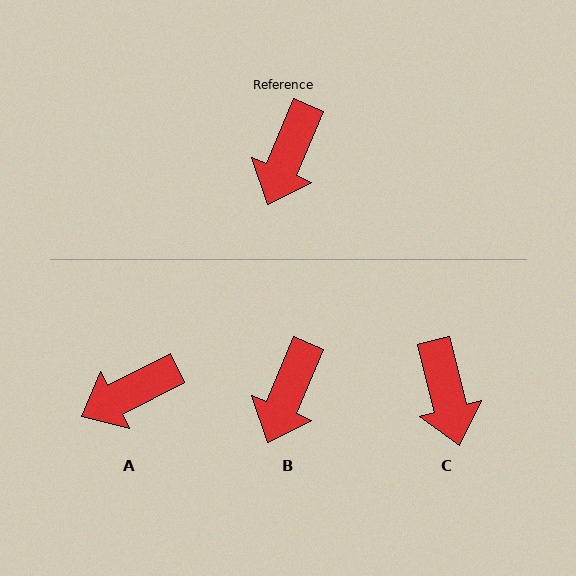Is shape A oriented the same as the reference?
No, it is off by about 41 degrees.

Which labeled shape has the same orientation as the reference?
B.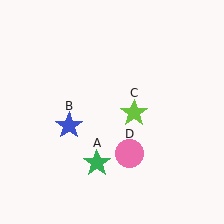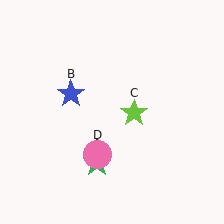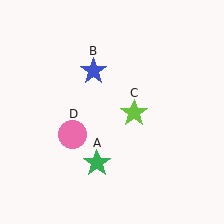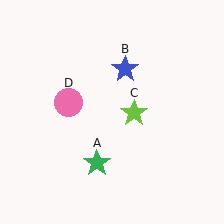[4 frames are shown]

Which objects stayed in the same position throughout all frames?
Green star (object A) and lime star (object C) remained stationary.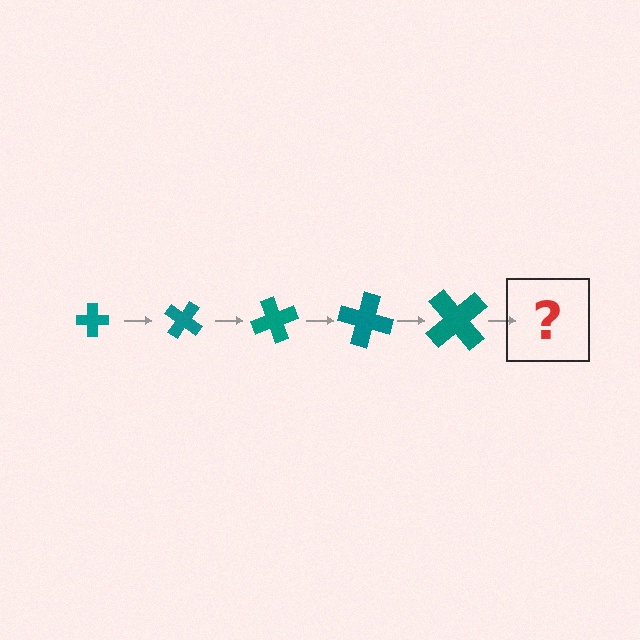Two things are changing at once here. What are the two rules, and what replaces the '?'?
The two rules are that the cross grows larger each step and it rotates 35 degrees each step. The '?' should be a cross, larger than the previous one and rotated 175 degrees from the start.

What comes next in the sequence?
The next element should be a cross, larger than the previous one and rotated 175 degrees from the start.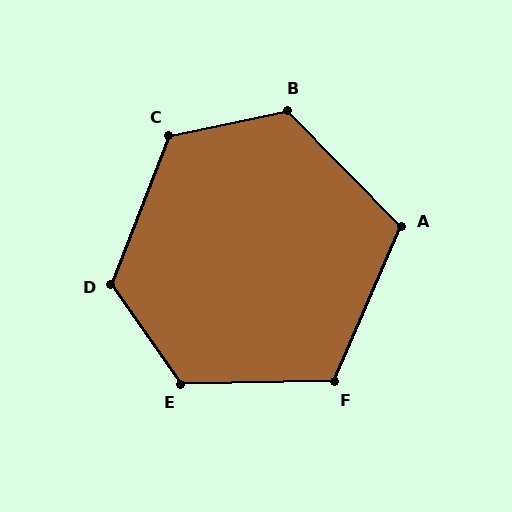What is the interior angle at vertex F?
Approximately 114 degrees (obtuse).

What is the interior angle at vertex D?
Approximately 123 degrees (obtuse).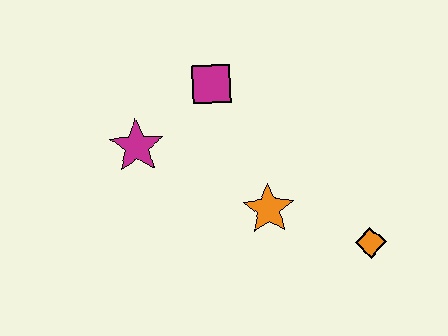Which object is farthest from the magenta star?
The orange diamond is farthest from the magenta star.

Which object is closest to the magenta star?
The magenta square is closest to the magenta star.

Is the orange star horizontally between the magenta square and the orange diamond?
Yes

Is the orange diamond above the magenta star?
No